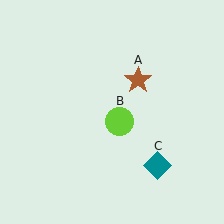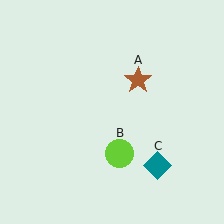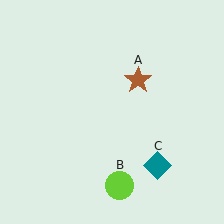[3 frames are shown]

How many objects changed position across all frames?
1 object changed position: lime circle (object B).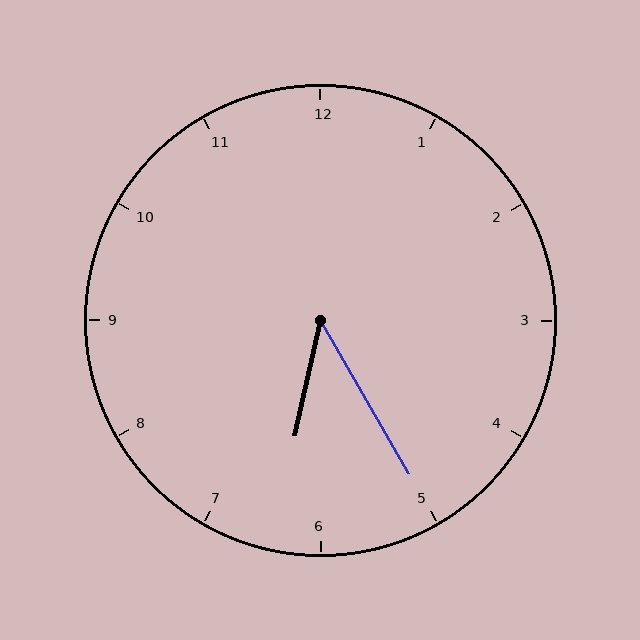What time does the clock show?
6:25.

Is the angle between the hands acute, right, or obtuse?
It is acute.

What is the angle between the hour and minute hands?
Approximately 42 degrees.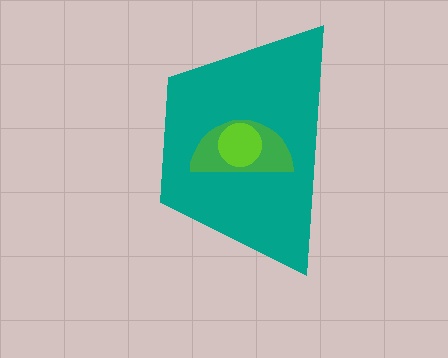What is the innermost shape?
The lime circle.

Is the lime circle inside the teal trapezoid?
Yes.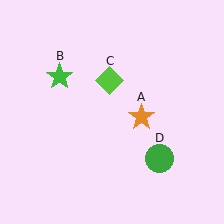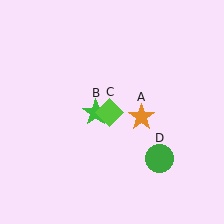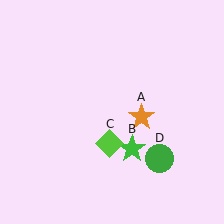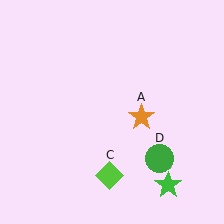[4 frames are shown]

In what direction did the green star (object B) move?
The green star (object B) moved down and to the right.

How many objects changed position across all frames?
2 objects changed position: green star (object B), lime diamond (object C).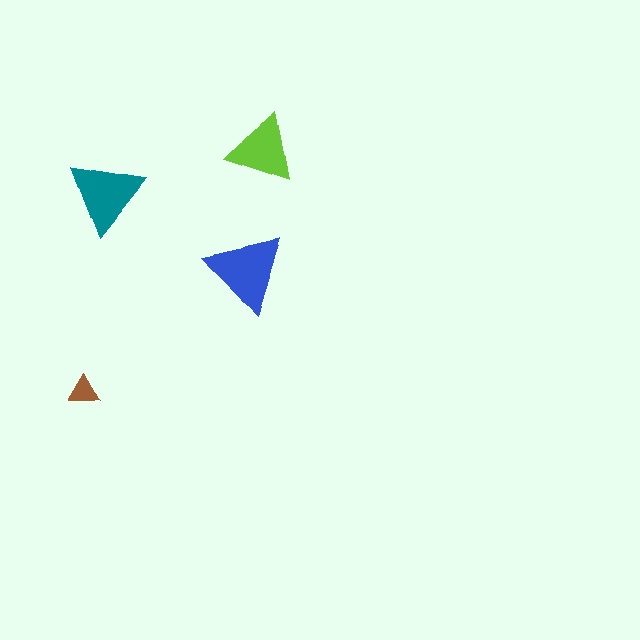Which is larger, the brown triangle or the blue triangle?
The blue one.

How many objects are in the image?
There are 4 objects in the image.